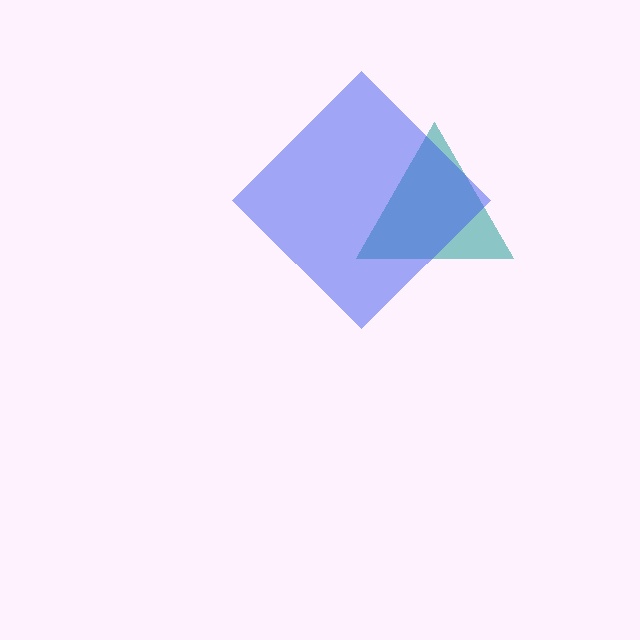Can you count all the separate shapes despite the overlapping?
Yes, there are 2 separate shapes.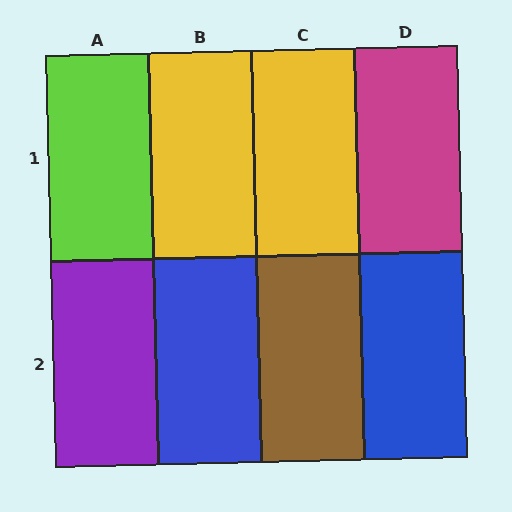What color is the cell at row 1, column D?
Magenta.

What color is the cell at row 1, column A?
Lime.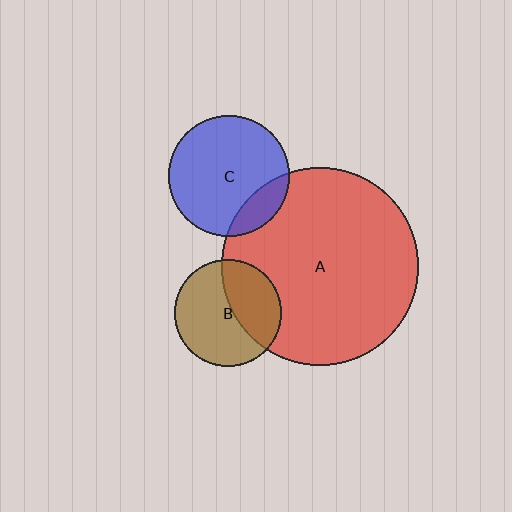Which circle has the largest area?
Circle A (red).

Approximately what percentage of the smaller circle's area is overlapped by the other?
Approximately 15%.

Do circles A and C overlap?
Yes.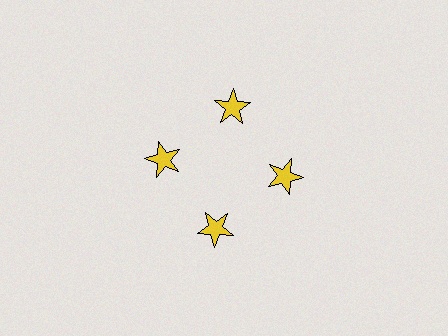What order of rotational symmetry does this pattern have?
This pattern has 4-fold rotational symmetry.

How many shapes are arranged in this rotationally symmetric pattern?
There are 4 shapes, arranged in 4 groups of 1.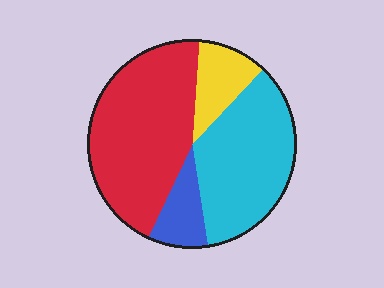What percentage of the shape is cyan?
Cyan covers 35% of the shape.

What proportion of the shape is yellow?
Yellow covers around 10% of the shape.